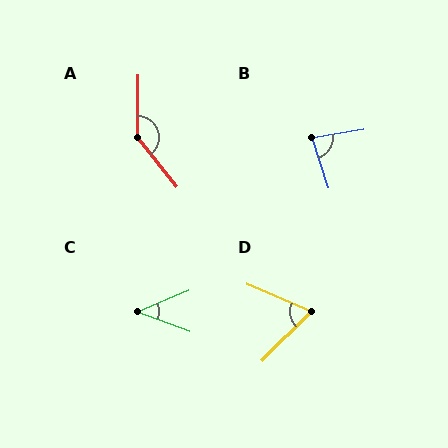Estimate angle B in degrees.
Approximately 81 degrees.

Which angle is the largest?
A, at approximately 141 degrees.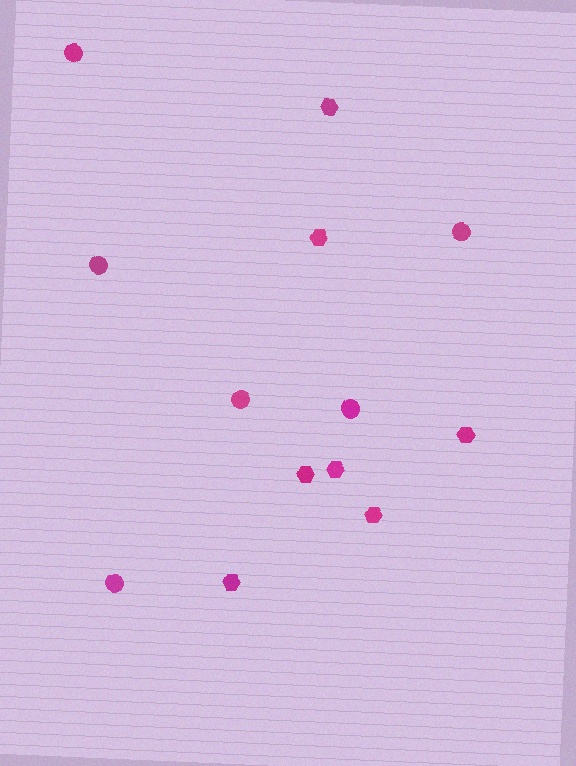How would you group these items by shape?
There are 2 groups: one group of circles (6) and one group of hexagons (7).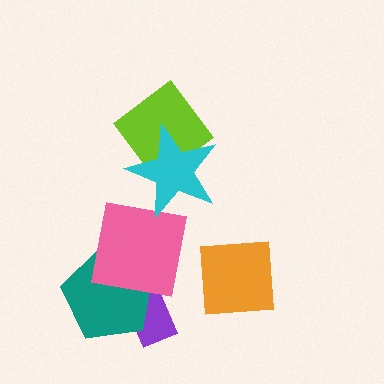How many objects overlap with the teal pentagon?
2 objects overlap with the teal pentagon.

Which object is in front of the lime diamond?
The cyan star is in front of the lime diamond.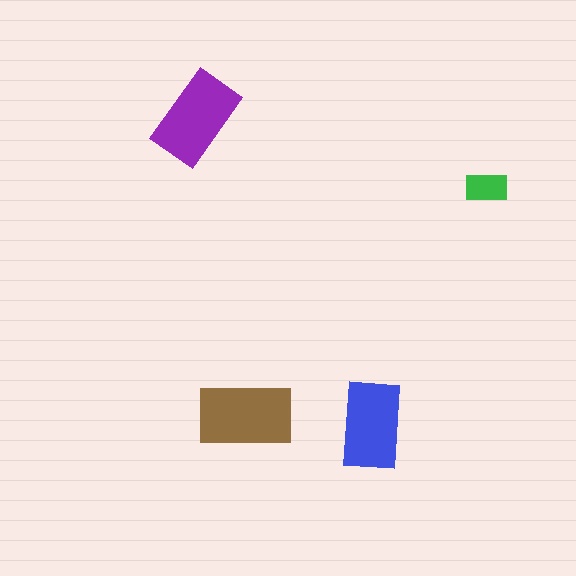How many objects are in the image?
There are 4 objects in the image.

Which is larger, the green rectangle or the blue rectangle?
The blue one.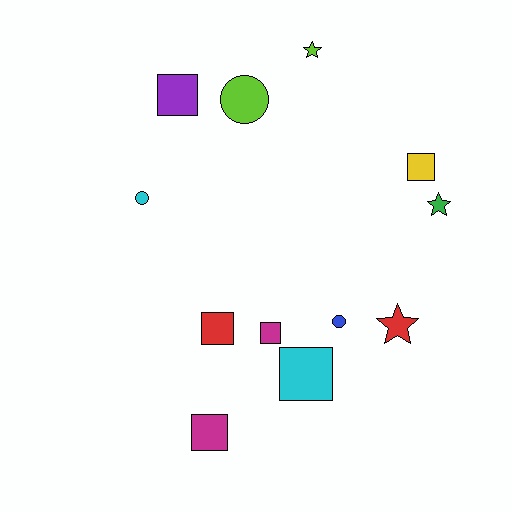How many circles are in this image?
There are 3 circles.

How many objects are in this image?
There are 12 objects.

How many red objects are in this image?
There are 2 red objects.